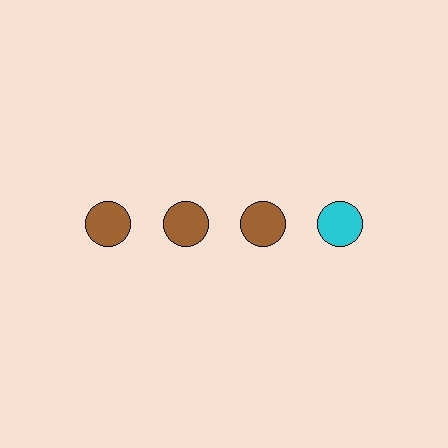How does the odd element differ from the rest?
It has a different color: cyan instead of brown.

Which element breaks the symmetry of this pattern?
The cyan circle in the top row, second from right column breaks the symmetry. All other shapes are brown circles.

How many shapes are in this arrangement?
There are 4 shapes arranged in a grid pattern.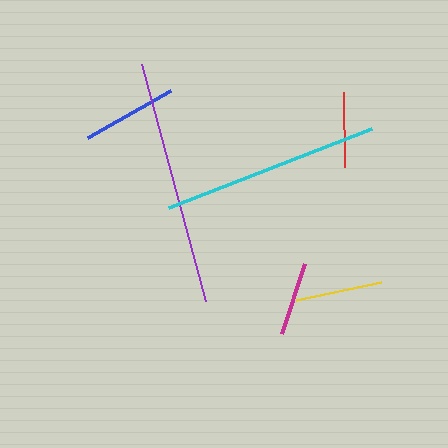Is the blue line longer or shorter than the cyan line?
The cyan line is longer than the blue line.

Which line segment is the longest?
The purple line is the longest at approximately 245 pixels.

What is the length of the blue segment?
The blue segment is approximately 95 pixels long.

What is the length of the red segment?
The red segment is approximately 76 pixels long.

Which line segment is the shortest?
The magenta line is the shortest at approximately 74 pixels.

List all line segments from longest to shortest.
From longest to shortest: purple, cyan, blue, yellow, red, magenta.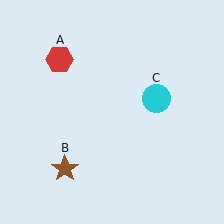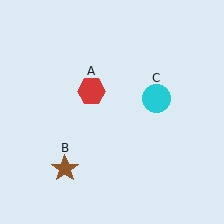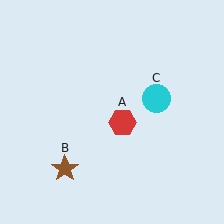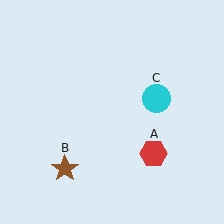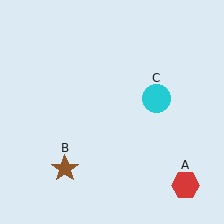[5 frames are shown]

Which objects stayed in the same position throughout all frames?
Brown star (object B) and cyan circle (object C) remained stationary.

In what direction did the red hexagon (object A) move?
The red hexagon (object A) moved down and to the right.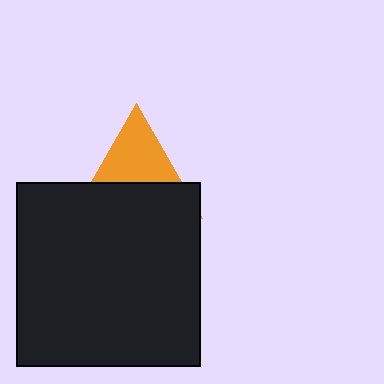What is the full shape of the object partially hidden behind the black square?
The partially hidden object is an orange triangle.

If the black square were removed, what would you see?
You would see the complete orange triangle.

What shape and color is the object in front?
The object in front is a black square.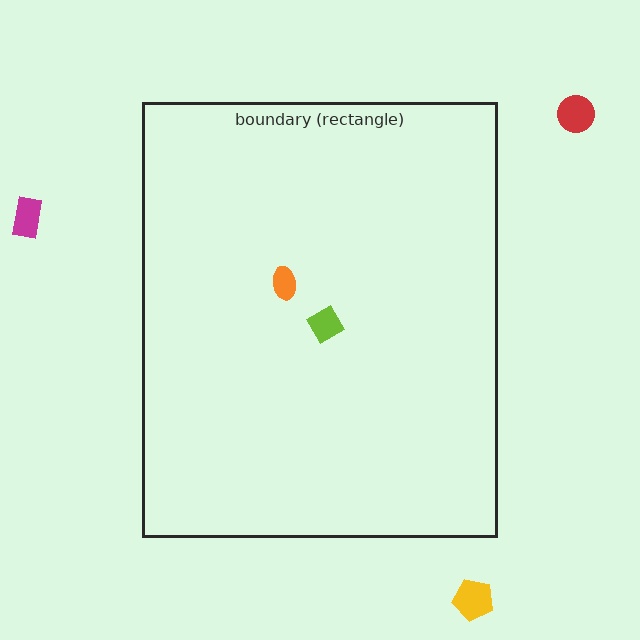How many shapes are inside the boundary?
2 inside, 3 outside.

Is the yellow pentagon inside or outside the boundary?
Outside.